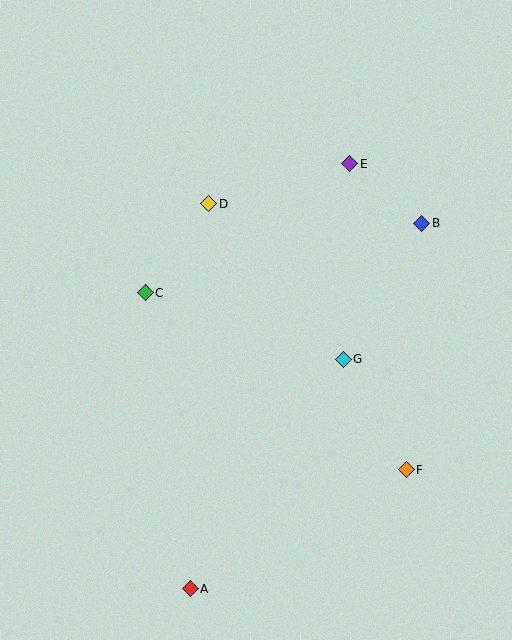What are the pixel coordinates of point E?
Point E is at (350, 164).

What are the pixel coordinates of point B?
Point B is at (422, 223).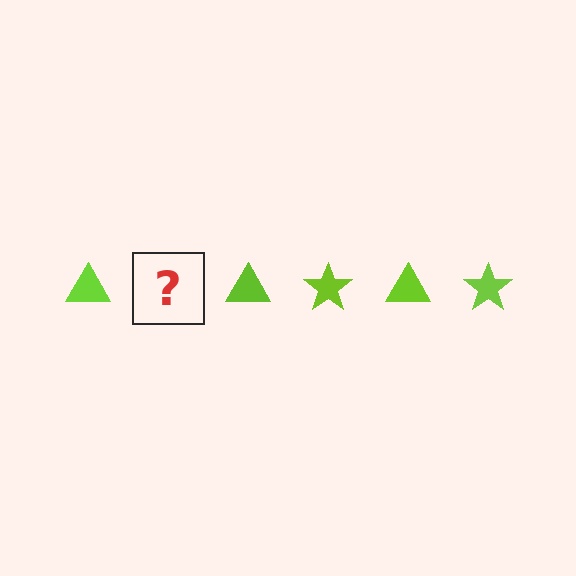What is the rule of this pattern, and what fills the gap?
The rule is that the pattern cycles through triangle, star shapes in lime. The gap should be filled with a lime star.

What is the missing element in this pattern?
The missing element is a lime star.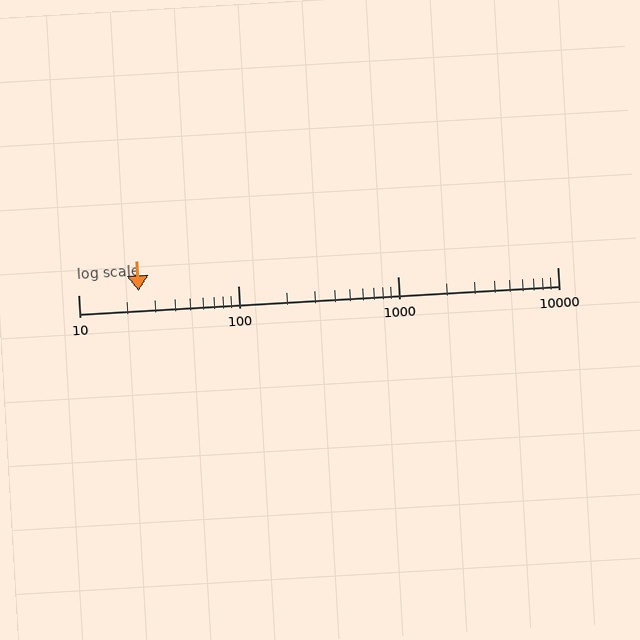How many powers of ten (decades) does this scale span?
The scale spans 3 decades, from 10 to 10000.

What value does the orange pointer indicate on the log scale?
The pointer indicates approximately 24.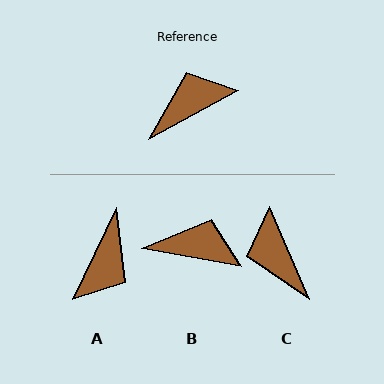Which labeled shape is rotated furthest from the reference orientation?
A, about 143 degrees away.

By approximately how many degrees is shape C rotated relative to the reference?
Approximately 85 degrees counter-clockwise.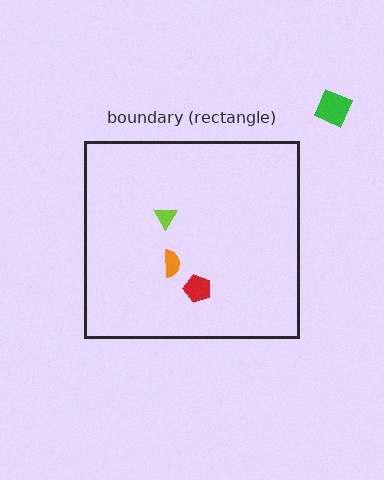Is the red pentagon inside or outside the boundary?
Inside.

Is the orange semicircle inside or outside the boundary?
Inside.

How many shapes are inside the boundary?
3 inside, 1 outside.